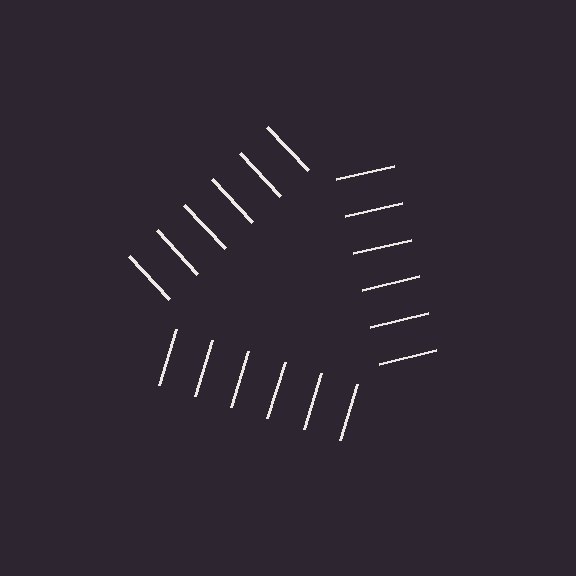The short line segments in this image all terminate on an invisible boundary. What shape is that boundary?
An illusory triangle — the line segments terminate on its edges but no continuous stroke is drawn.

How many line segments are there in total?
18 — 6 along each of the 3 edges.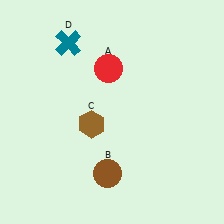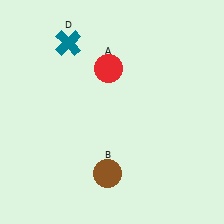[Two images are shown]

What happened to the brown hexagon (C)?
The brown hexagon (C) was removed in Image 2. It was in the bottom-left area of Image 1.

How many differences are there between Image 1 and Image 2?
There is 1 difference between the two images.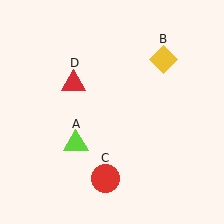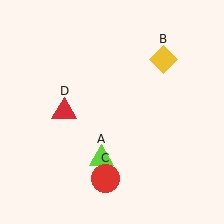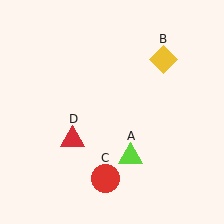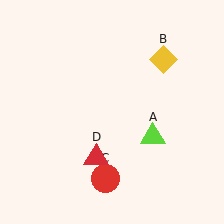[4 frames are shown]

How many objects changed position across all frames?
2 objects changed position: lime triangle (object A), red triangle (object D).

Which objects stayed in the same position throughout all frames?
Yellow diamond (object B) and red circle (object C) remained stationary.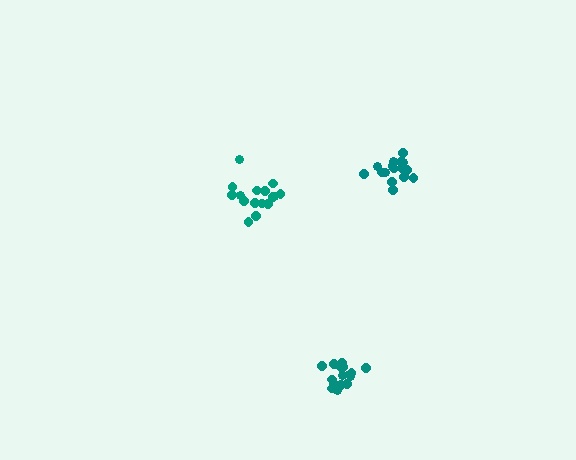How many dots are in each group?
Group 1: 16 dots, Group 2: 16 dots, Group 3: 16 dots (48 total).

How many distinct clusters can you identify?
There are 3 distinct clusters.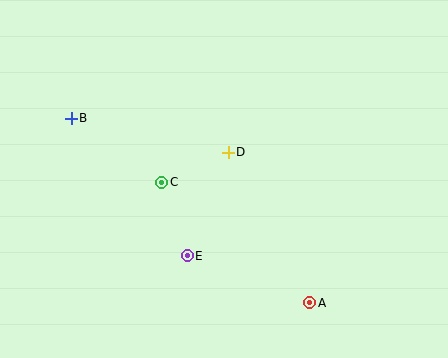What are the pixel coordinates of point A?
Point A is at (310, 303).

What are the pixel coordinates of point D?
Point D is at (228, 152).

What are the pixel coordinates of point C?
Point C is at (162, 182).